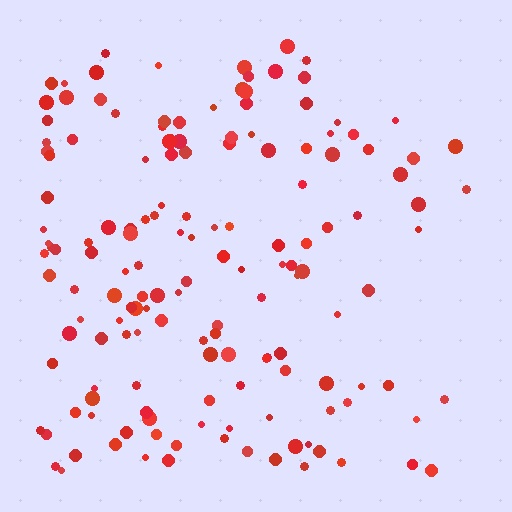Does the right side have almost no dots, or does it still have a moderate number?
Still a moderate number, just noticeably fewer than the left.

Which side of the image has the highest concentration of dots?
The left.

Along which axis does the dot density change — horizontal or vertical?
Horizontal.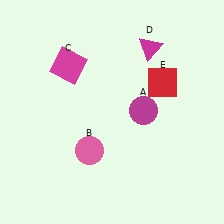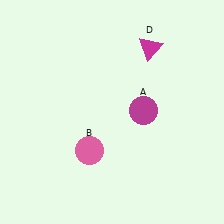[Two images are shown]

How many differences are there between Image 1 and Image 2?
There are 2 differences between the two images.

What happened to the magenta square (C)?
The magenta square (C) was removed in Image 2. It was in the top-left area of Image 1.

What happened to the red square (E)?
The red square (E) was removed in Image 2. It was in the top-right area of Image 1.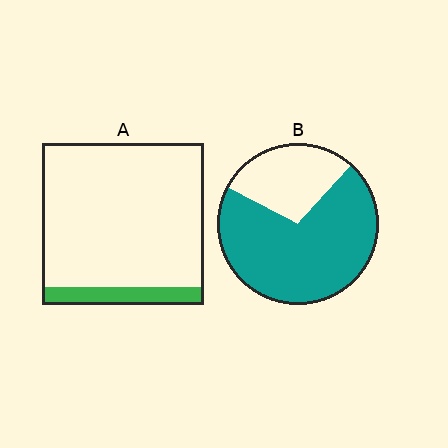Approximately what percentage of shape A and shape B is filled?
A is approximately 10% and B is approximately 70%.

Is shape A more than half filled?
No.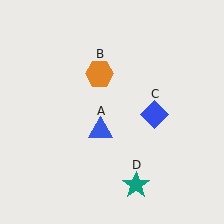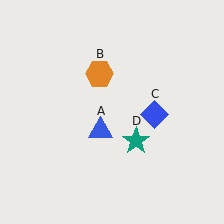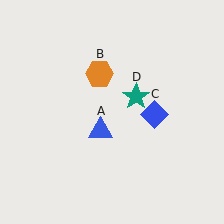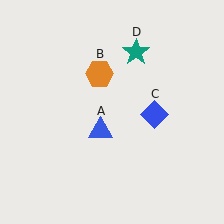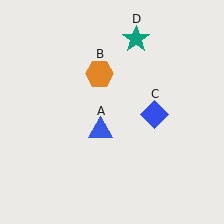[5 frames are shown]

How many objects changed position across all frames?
1 object changed position: teal star (object D).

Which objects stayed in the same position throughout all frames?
Blue triangle (object A) and orange hexagon (object B) and blue diamond (object C) remained stationary.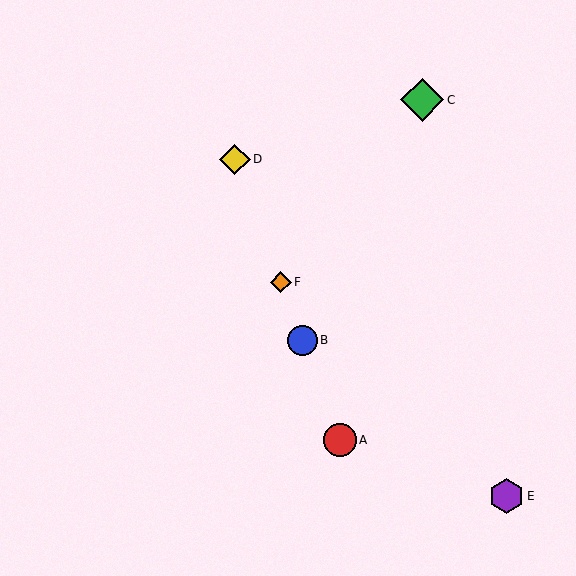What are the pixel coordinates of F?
Object F is at (281, 282).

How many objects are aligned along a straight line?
4 objects (A, B, D, F) are aligned along a straight line.